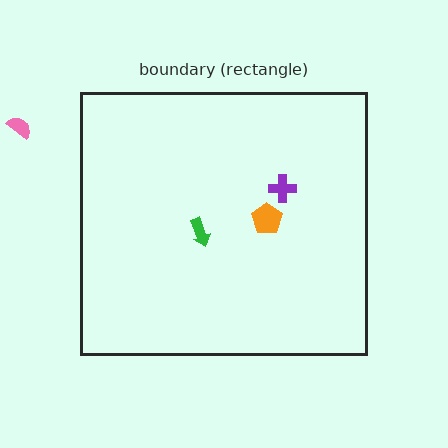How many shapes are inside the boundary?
3 inside, 1 outside.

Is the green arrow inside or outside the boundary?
Inside.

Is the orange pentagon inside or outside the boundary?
Inside.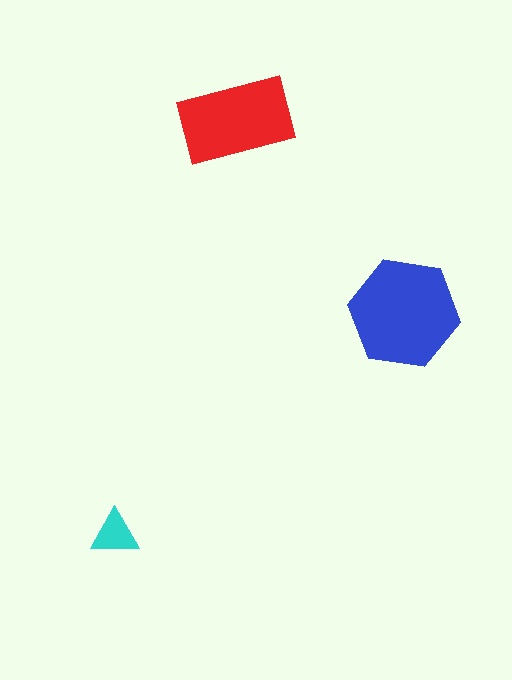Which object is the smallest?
The cyan triangle.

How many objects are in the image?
There are 3 objects in the image.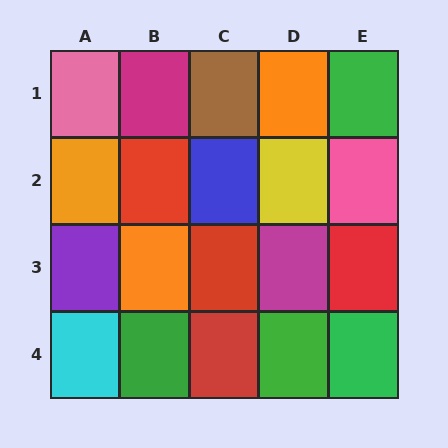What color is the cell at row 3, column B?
Orange.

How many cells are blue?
1 cell is blue.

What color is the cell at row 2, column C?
Blue.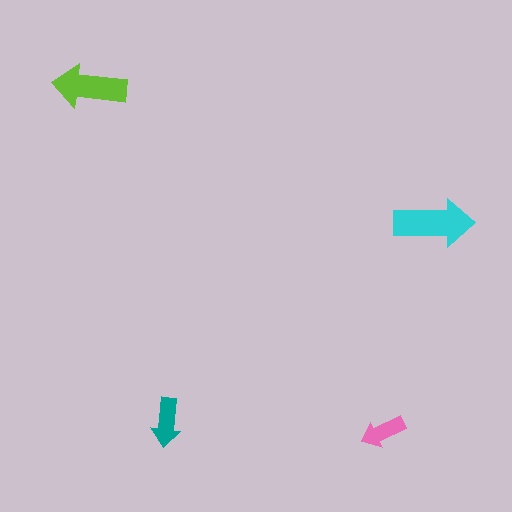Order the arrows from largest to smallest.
the cyan one, the lime one, the teal one, the pink one.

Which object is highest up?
The lime arrow is topmost.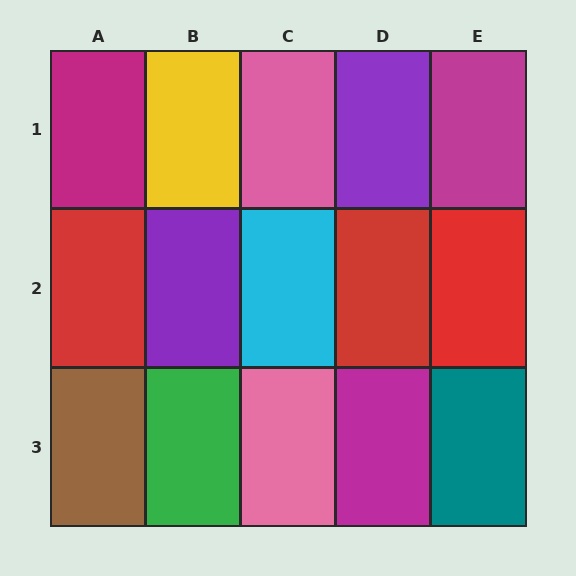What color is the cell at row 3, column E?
Teal.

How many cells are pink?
2 cells are pink.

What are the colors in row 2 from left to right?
Red, purple, cyan, red, red.